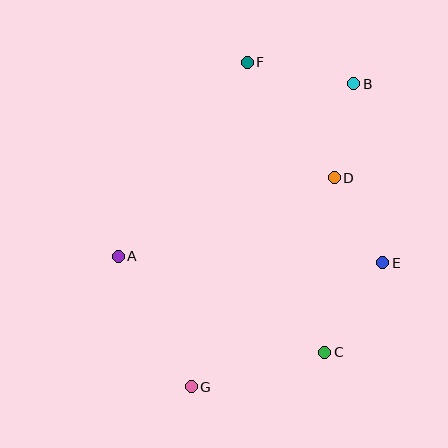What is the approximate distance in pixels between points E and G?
The distance between E and G is approximately 228 pixels.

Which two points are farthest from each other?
Points B and G are farthest from each other.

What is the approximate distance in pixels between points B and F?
The distance between B and F is approximately 109 pixels.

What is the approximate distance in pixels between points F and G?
The distance between F and G is approximately 329 pixels.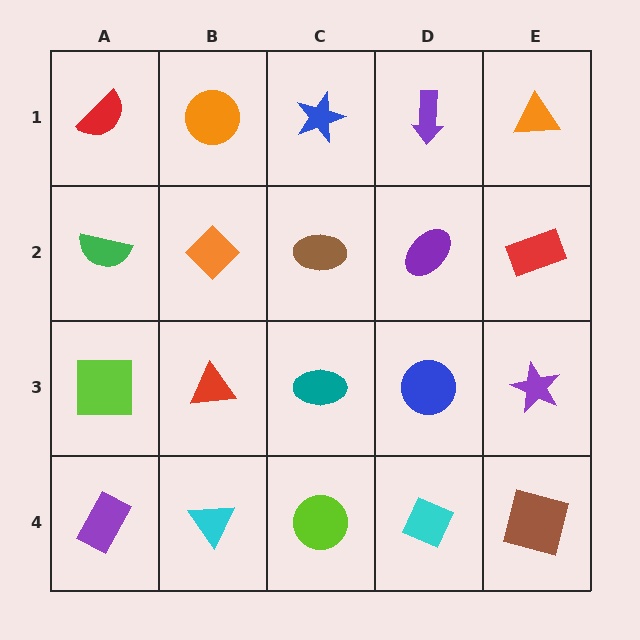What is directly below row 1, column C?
A brown ellipse.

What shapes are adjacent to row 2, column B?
An orange circle (row 1, column B), a red triangle (row 3, column B), a green semicircle (row 2, column A), a brown ellipse (row 2, column C).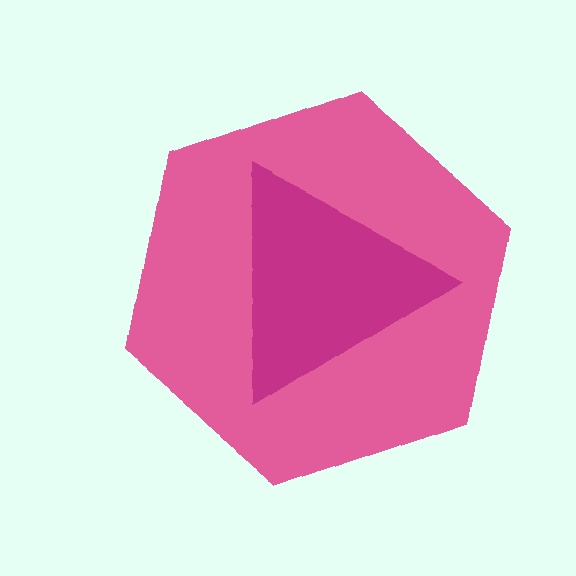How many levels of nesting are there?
2.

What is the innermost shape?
The magenta triangle.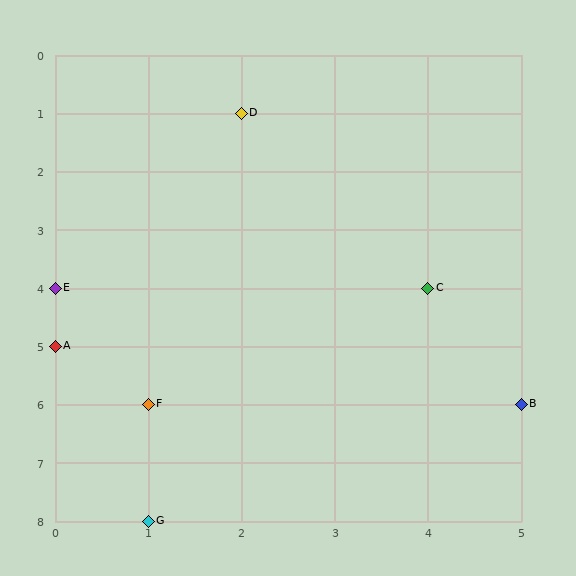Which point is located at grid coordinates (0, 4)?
Point E is at (0, 4).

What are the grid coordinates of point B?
Point B is at grid coordinates (5, 6).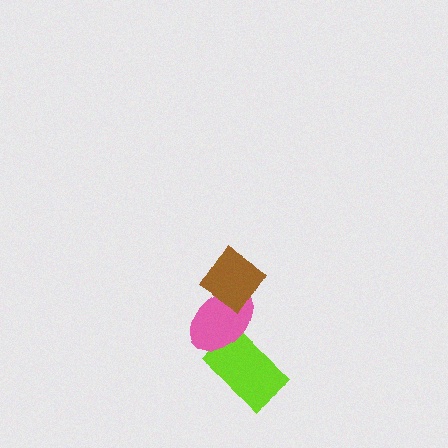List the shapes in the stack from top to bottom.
From top to bottom: the brown diamond, the pink ellipse, the lime rectangle.